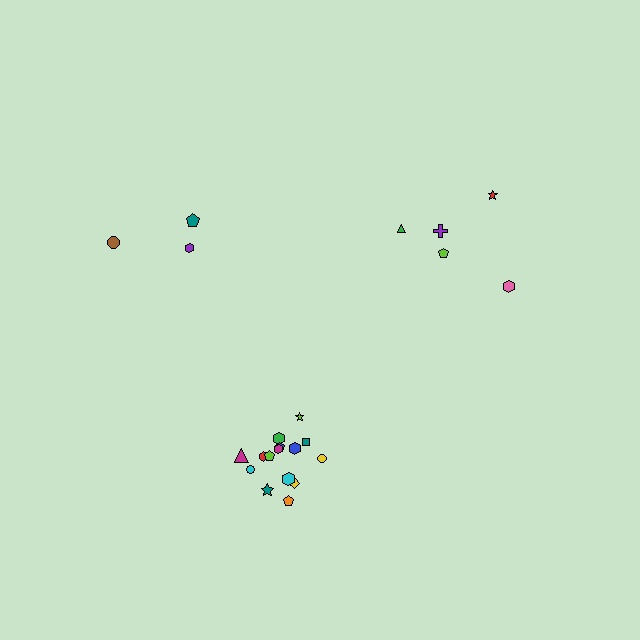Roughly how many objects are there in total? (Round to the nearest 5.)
Roughly 25 objects in total.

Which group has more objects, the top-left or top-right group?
The top-right group.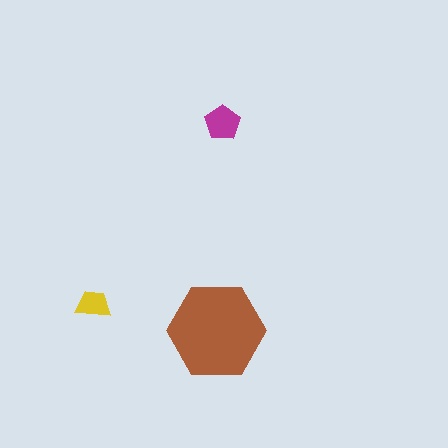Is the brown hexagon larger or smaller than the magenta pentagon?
Larger.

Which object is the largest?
The brown hexagon.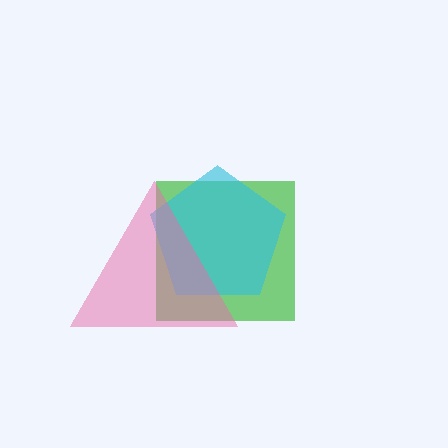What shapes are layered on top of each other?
The layered shapes are: a green square, a cyan pentagon, a pink triangle.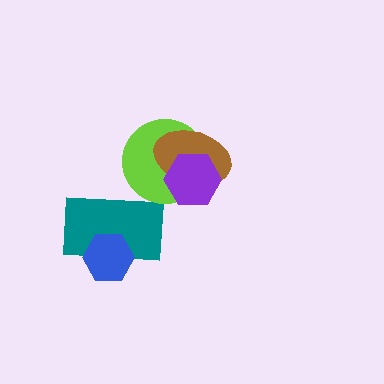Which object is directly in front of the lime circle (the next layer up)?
The brown ellipse is directly in front of the lime circle.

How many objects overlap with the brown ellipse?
2 objects overlap with the brown ellipse.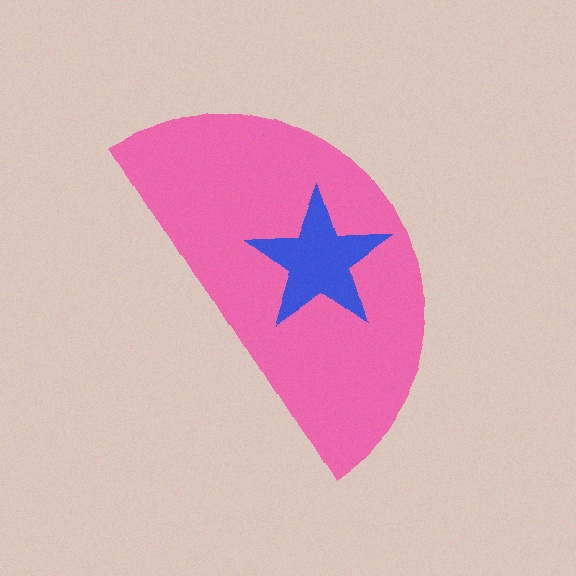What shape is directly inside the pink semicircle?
The blue star.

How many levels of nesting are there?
2.